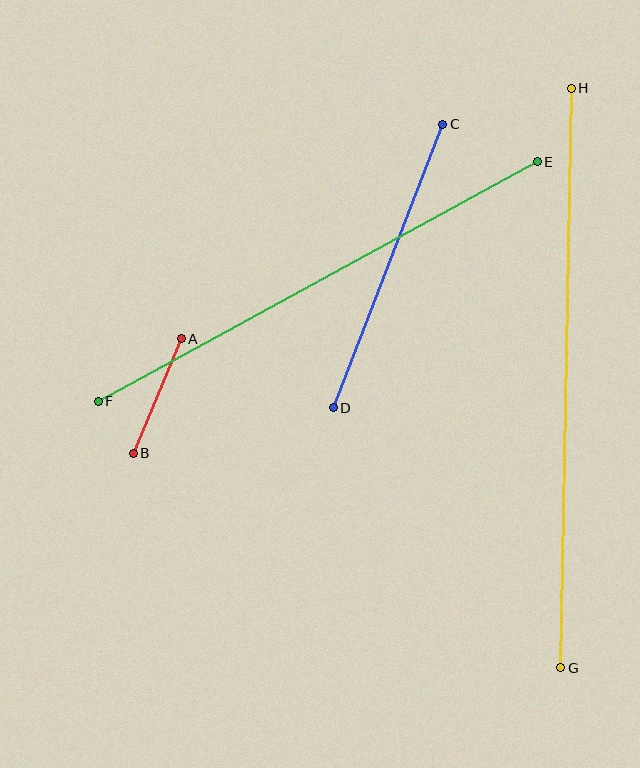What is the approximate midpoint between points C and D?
The midpoint is at approximately (388, 266) pixels.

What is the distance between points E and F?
The distance is approximately 500 pixels.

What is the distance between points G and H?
The distance is approximately 580 pixels.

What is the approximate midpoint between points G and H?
The midpoint is at approximately (566, 378) pixels.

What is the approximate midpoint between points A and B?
The midpoint is at approximately (157, 396) pixels.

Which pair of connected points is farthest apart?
Points G and H are farthest apart.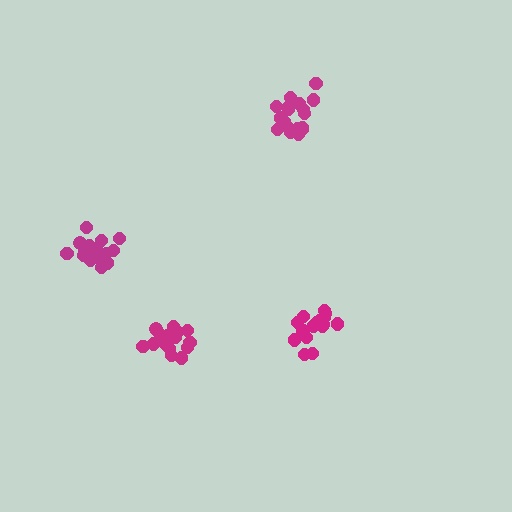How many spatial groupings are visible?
There are 4 spatial groupings.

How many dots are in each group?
Group 1: 18 dots, Group 2: 20 dots, Group 3: 17 dots, Group 4: 21 dots (76 total).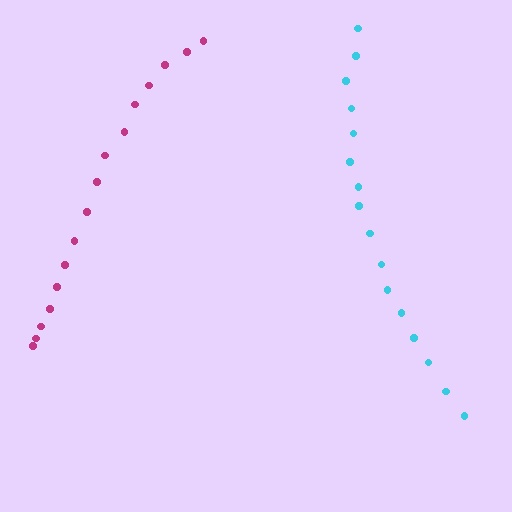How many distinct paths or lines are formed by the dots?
There are 2 distinct paths.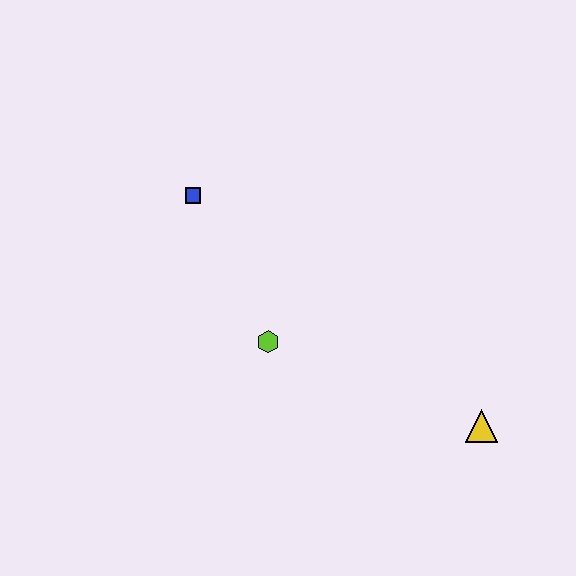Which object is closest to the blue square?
The lime hexagon is closest to the blue square.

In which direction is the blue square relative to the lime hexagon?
The blue square is above the lime hexagon.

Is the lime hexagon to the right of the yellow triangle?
No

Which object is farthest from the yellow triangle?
The blue square is farthest from the yellow triangle.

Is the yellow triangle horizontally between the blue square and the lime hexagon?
No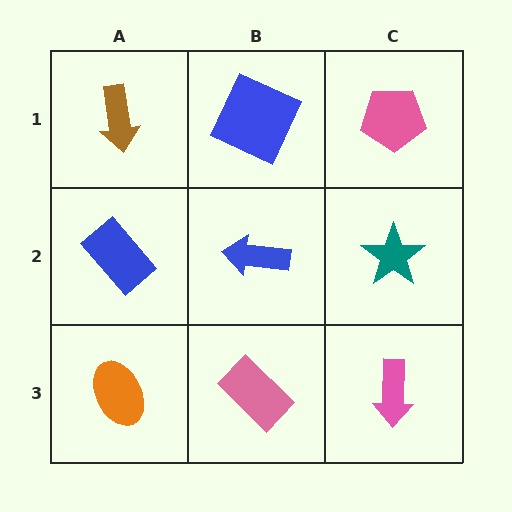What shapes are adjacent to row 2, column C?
A pink pentagon (row 1, column C), a pink arrow (row 3, column C), a blue arrow (row 2, column B).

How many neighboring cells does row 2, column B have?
4.